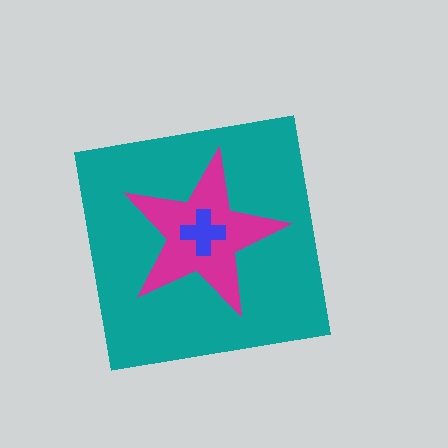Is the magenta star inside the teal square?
Yes.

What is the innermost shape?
The blue cross.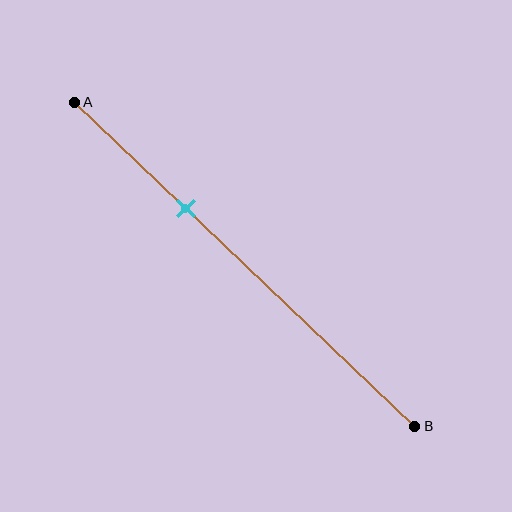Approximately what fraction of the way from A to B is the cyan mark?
The cyan mark is approximately 35% of the way from A to B.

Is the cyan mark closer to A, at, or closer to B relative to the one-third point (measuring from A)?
The cyan mark is approximately at the one-third point of segment AB.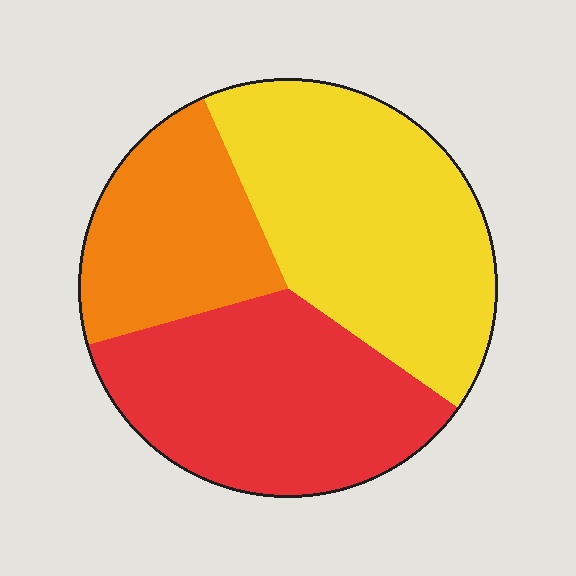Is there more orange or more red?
Red.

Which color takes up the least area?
Orange, at roughly 25%.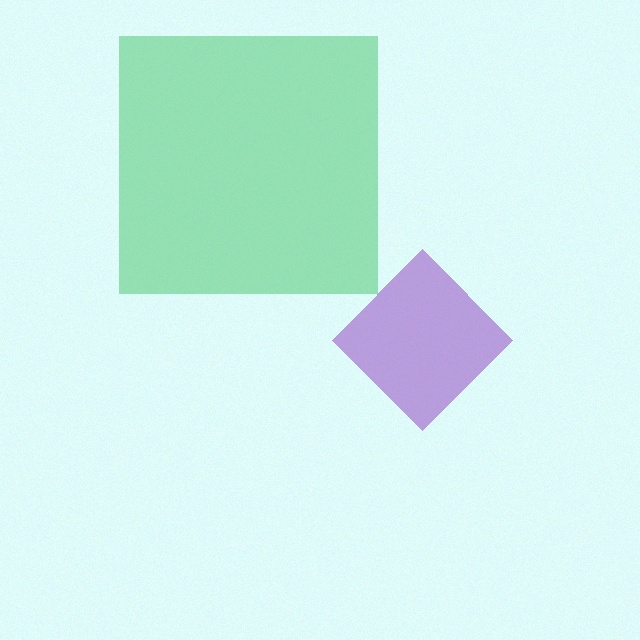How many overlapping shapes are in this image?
There are 2 overlapping shapes in the image.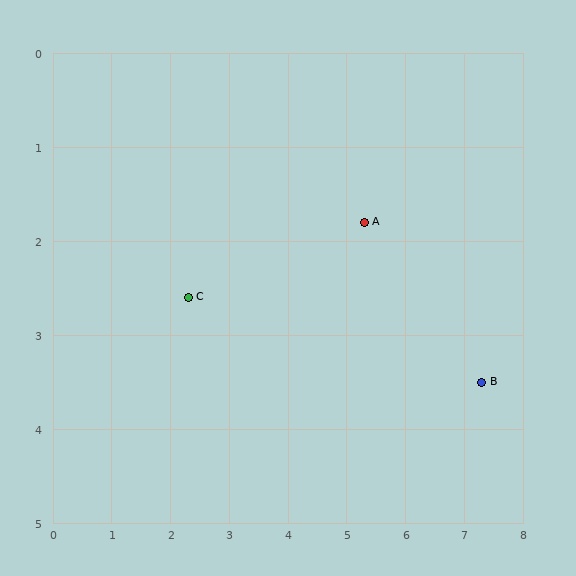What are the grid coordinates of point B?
Point B is at approximately (7.3, 3.5).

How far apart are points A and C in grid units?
Points A and C are about 3.1 grid units apart.